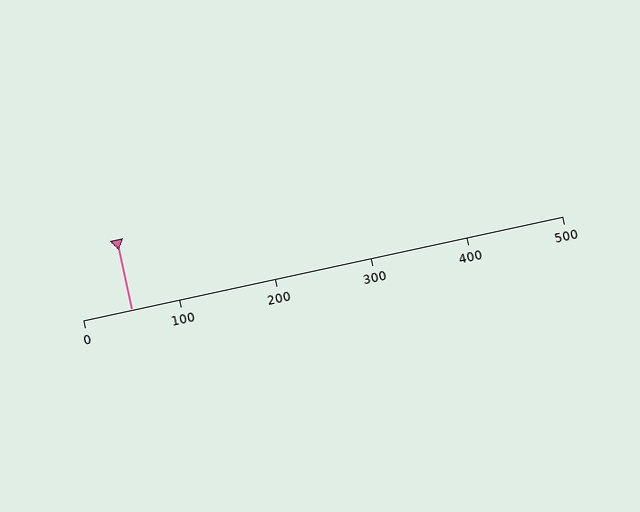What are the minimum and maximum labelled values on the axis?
The axis runs from 0 to 500.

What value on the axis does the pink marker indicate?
The marker indicates approximately 50.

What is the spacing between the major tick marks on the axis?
The major ticks are spaced 100 apart.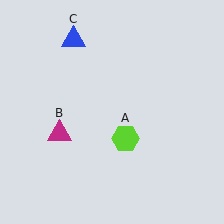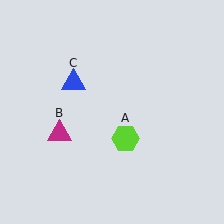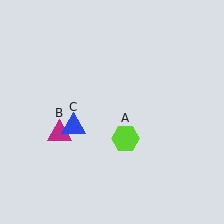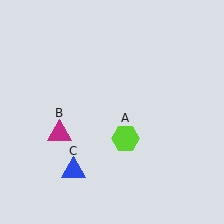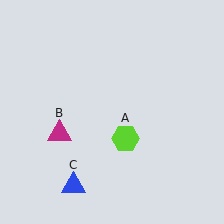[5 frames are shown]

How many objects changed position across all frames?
1 object changed position: blue triangle (object C).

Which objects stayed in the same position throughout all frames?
Lime hexagon (object A) and magenta triangle (object B) remained stationary.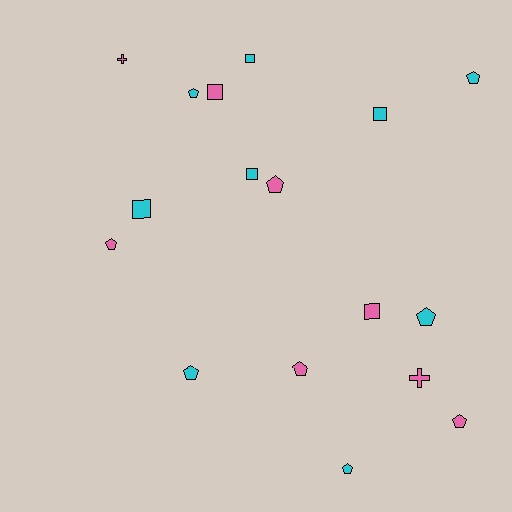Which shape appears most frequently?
Pentagon, with 9 objects.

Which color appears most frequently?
Cyan, with 9 objects.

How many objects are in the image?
There are 17 objects.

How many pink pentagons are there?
There are 4 pink pentagons.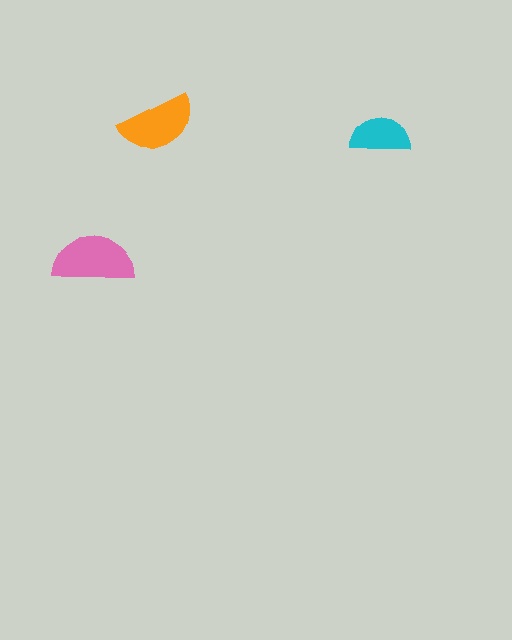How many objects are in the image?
There are 3 objects in the image.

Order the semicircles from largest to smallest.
the pink one, the orange one, the cyan one.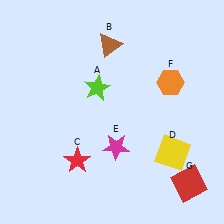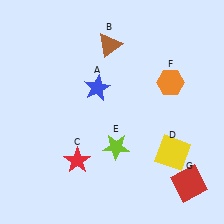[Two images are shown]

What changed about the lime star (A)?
In Image 1, A is lime. In Image 2, it changed to blue.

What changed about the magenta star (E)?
In Image 1, E is magenta. In Image 2, it changed to lime.